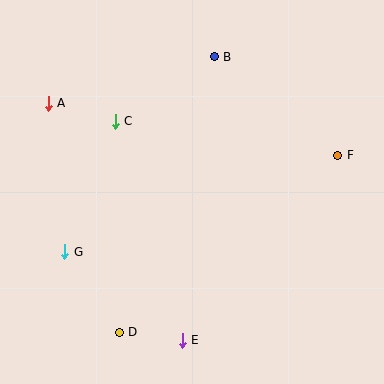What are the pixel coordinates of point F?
Point F is at (338, 155).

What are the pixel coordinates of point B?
Point B is at (214, 57).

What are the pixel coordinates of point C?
Point C is at (115, 121).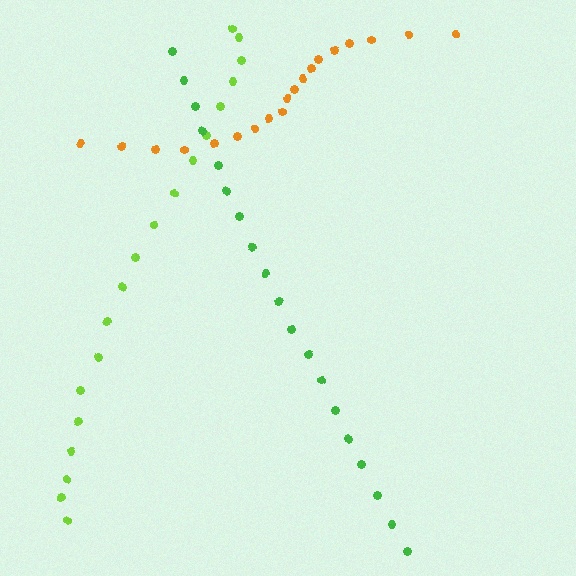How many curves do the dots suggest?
There are 3 distinct paths.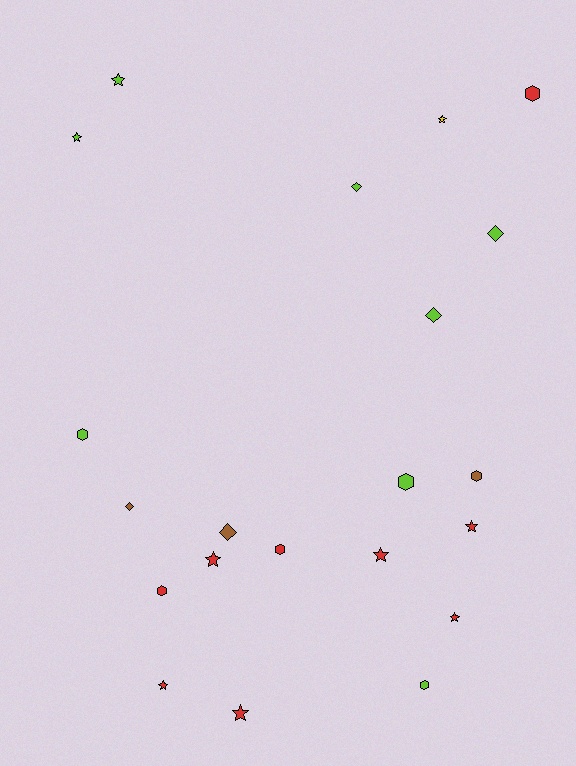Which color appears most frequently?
Red, with 9 objects.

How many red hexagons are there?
There are 3 red hexagons.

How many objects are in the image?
There are 21 objects.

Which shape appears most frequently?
Star, with 9 objects.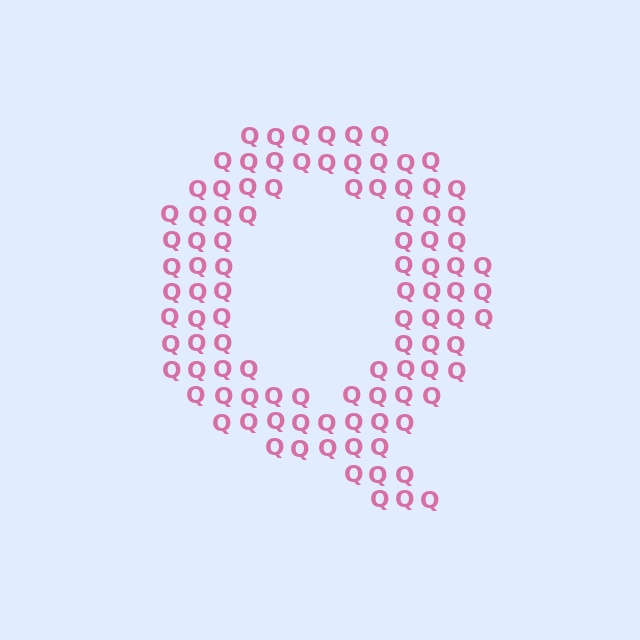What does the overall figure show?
The overall figure shows the letter Q.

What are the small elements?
The small elements are letter Q's.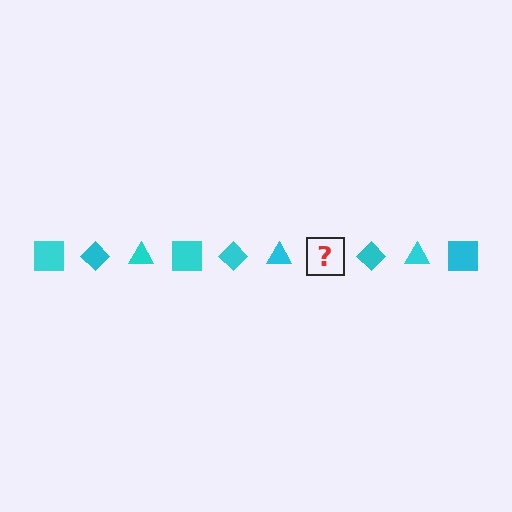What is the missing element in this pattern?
The missing element is a cyan square.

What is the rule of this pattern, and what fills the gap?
The rule is that the pattern cycles through square, diamond, triangle shapes in cyan. The gap should be filled with a cyan square.